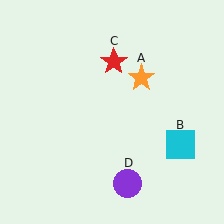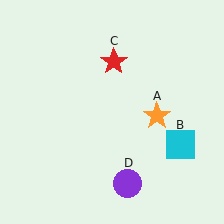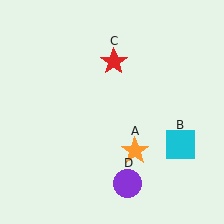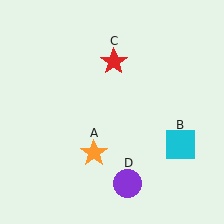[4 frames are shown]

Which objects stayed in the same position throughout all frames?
Cyan square (object B) and red star (object C) and purple circle (object D) remained stationary.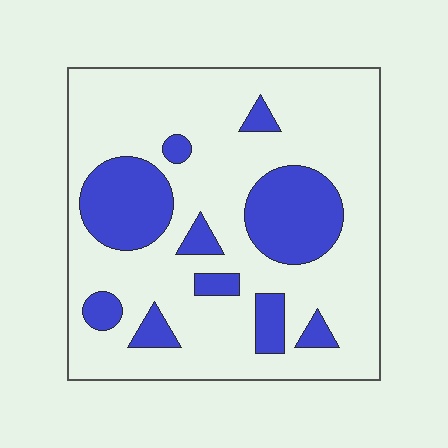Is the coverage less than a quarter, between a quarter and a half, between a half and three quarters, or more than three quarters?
Less than a quarter.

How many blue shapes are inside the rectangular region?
10.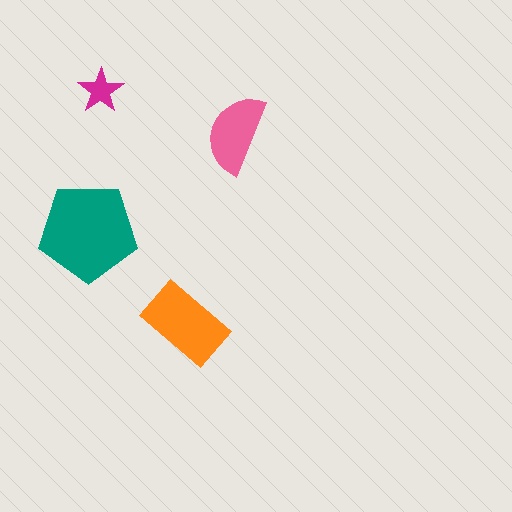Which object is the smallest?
The magenta star.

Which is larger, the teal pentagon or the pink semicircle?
The teal pentagon.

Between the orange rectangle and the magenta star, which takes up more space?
The orange rectangle.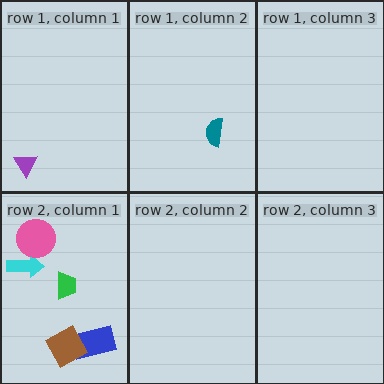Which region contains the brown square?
The row 2, column 1 region.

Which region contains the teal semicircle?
The row 1, column 2 region.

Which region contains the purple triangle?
The row 1, column 1 region.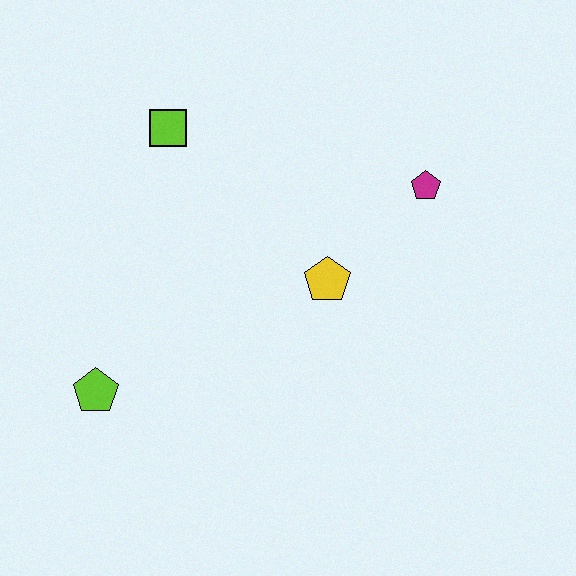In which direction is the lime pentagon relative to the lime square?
The lime pentagon is below the lime square.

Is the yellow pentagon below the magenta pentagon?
Yes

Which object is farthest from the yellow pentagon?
The lime pentagon is farthest from the yellow pentagon.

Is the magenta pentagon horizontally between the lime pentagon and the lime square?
No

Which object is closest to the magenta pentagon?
The yellow pentagon is closest to the magenta pentagon.